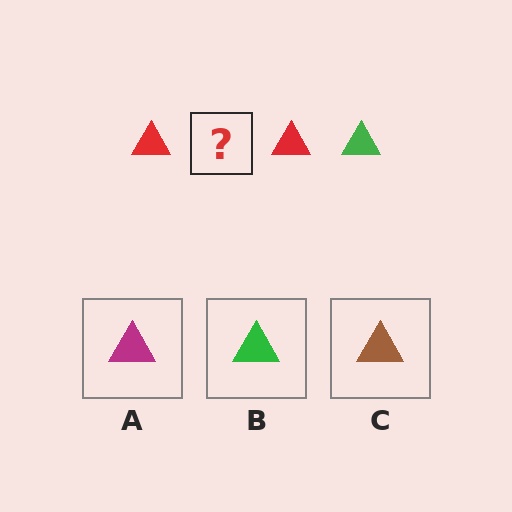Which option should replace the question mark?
Option B.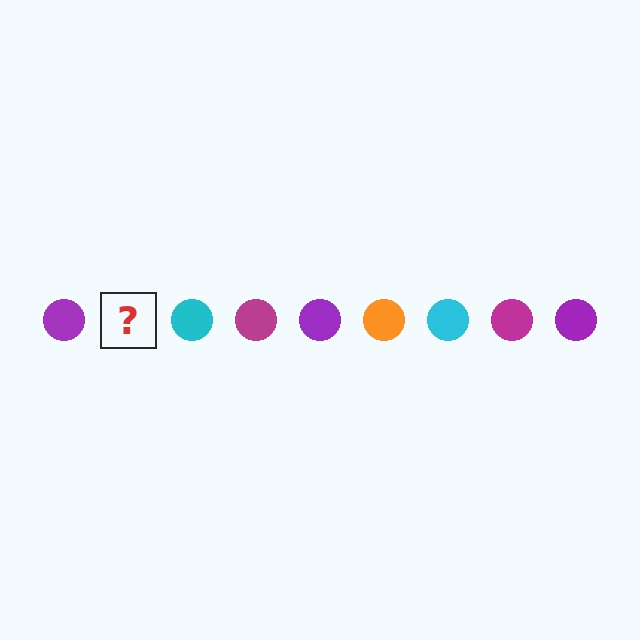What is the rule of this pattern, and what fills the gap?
The rule is that the pattern cycles through purple, orange, cyan, magenta circles. The gap should be filled with an orange circle.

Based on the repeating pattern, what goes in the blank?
The blank should be an orange circle.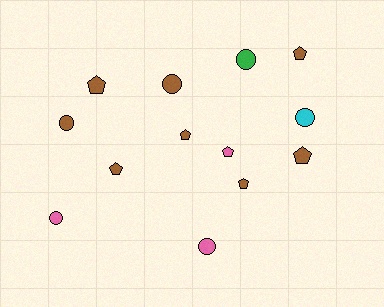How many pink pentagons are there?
There is 1 pink pentagon.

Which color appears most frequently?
Brown, with 8 objects.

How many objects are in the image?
There are 13 objects.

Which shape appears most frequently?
Pentagon, with 7 objects.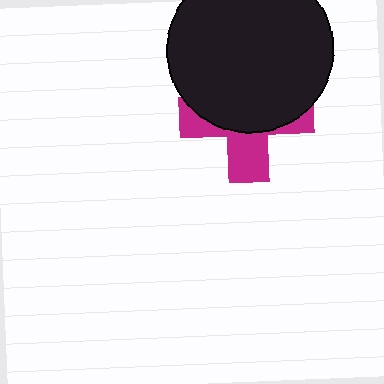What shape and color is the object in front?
The object in front is a black circle.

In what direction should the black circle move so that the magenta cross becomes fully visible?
The black circle should move up. That is the shortest direction to clear the overlap and leave the magenta cross fully visible.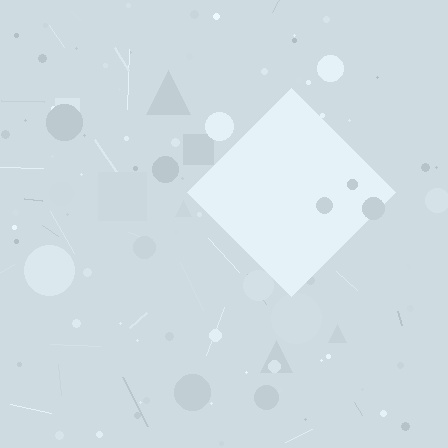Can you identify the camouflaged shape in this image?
The camouflaged shape is a diamond.